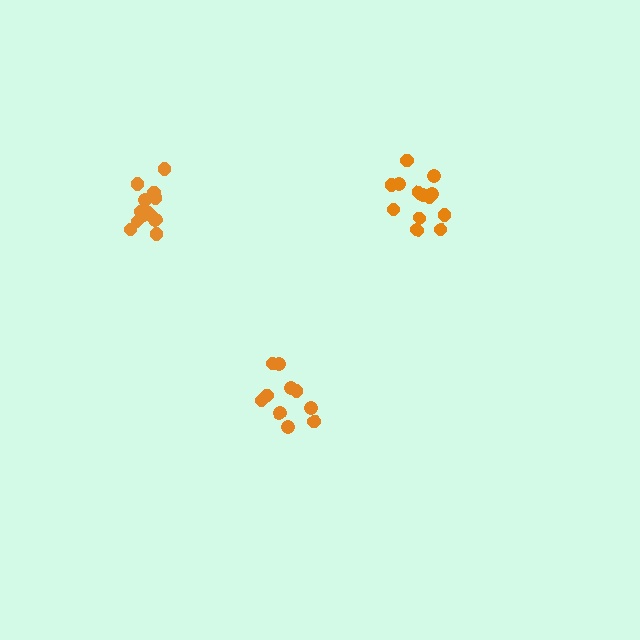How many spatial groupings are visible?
There are 3 spatial groupings.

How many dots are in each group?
Group 1: 10 dots, Group 2: 13 dots, Group 3: 14 dots (37 total).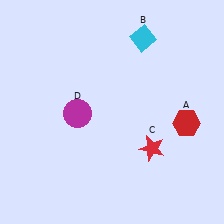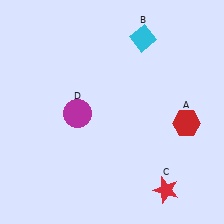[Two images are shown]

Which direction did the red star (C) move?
The red star (C) moved down.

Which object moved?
The red star (C) moved down.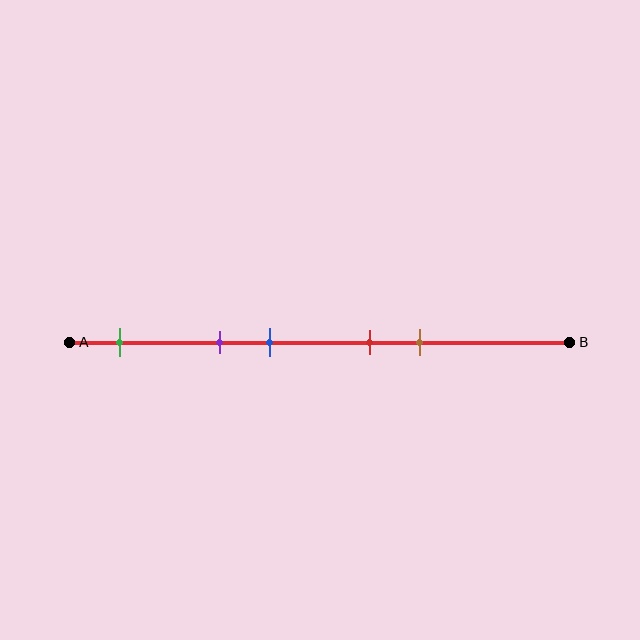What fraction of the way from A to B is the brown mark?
The brown mark is approximately 70% (0.7) of the way from A to B.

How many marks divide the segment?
There are 5 marks dividing the segment.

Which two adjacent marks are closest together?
The red and brown marks are the closest adjacent pair.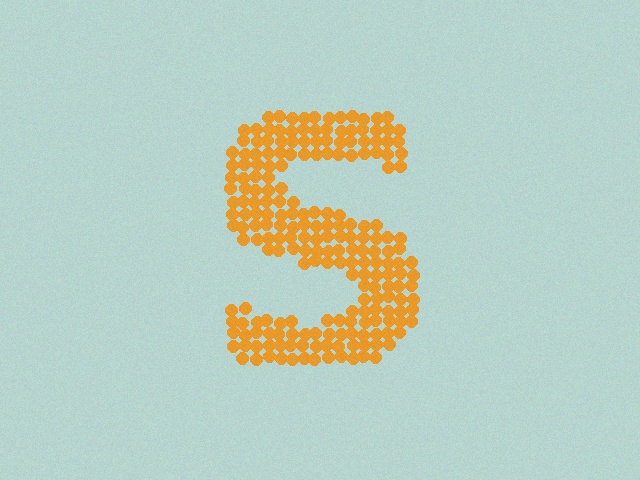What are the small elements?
The small elements are circles.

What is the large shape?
The large shape is the letter S.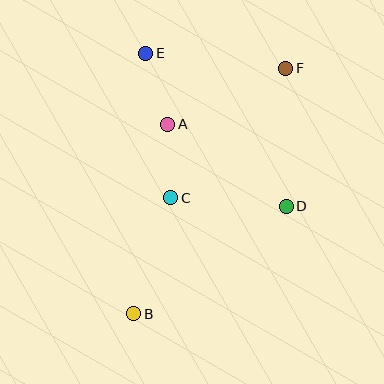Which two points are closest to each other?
Points A and C are closest to each other.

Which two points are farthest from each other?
Points B and F are farthest from each other.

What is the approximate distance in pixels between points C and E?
The distance between C and E is approximately 147 pixels.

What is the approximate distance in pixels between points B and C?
The distance between B and C is approximately 122 pixels.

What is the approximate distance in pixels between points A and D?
The distance between A and D is approximately 144 pixels.